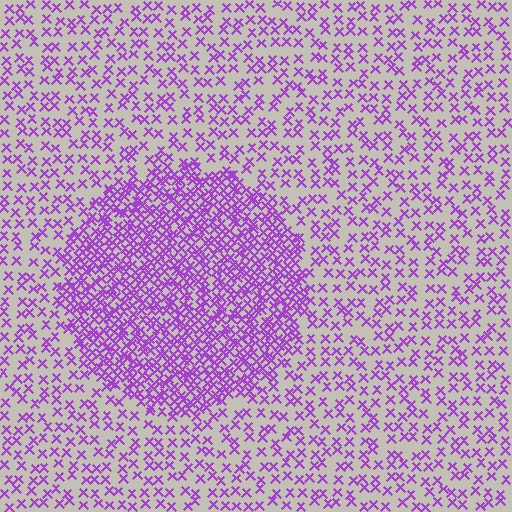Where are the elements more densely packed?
The elements are more densely packed inside the circle boundary.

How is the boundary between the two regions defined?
The boundary is defined by a change in element density (approximately 2.5x ratio). All elements are the same color, size, and shape.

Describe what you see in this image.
The image contains small purple elements arranged at two different densities. A circle-shaped region is visible where the elements are more densely packed than the surrounding area.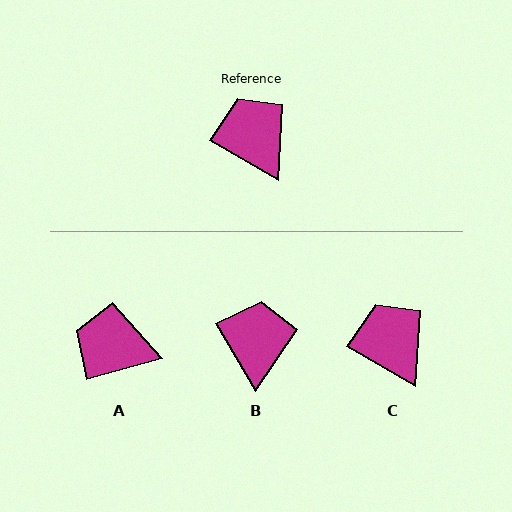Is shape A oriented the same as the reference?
No, it is off by about 45 degrees.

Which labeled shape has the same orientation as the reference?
C.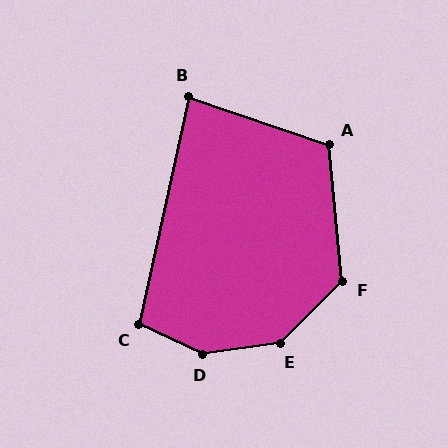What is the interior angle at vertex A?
Approximately 114 degrees (obtuse).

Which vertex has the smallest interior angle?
B, at approximately 84 degrees.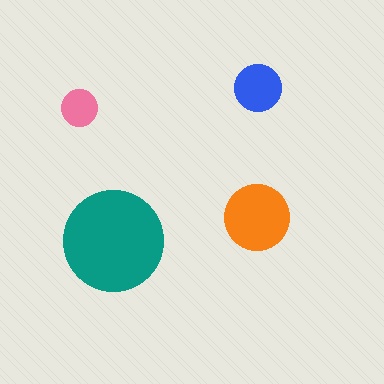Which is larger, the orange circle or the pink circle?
The orange one.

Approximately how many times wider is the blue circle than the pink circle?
About 1.5 times wider.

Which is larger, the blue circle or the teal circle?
The teal one.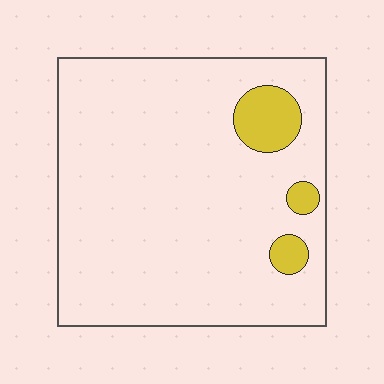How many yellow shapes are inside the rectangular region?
3.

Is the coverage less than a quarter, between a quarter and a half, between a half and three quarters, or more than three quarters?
Less than a quarter.